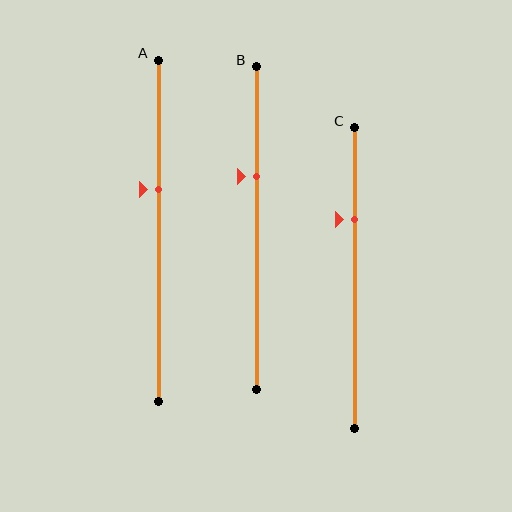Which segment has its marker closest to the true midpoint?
Segment A has its marker closest to the true midpoint.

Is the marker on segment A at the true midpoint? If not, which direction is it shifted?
No, the marker on segment A is shifted upward by about 12% of the segment length.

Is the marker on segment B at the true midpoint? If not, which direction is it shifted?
No, the marker on segment B is shifted upward by about 16% of the segment length.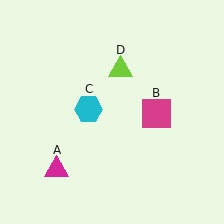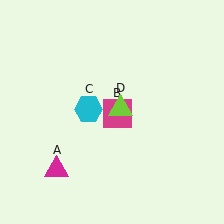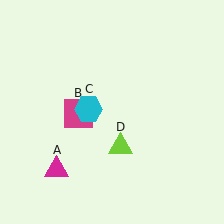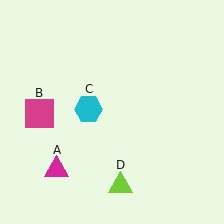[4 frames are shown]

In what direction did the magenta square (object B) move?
The magenta square (object B) moved left.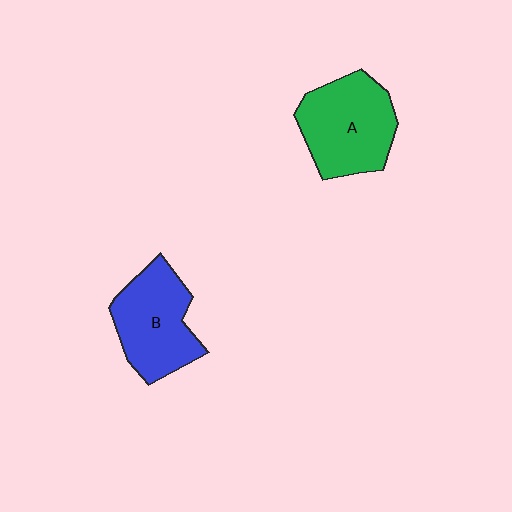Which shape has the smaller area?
Shape B (blue).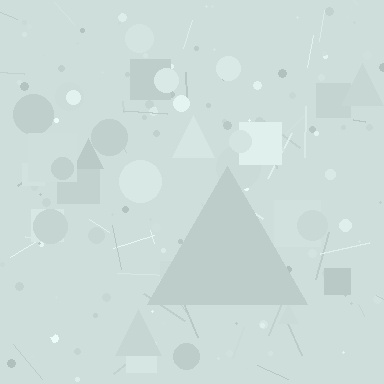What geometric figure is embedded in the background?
A triangle is embedded in the background.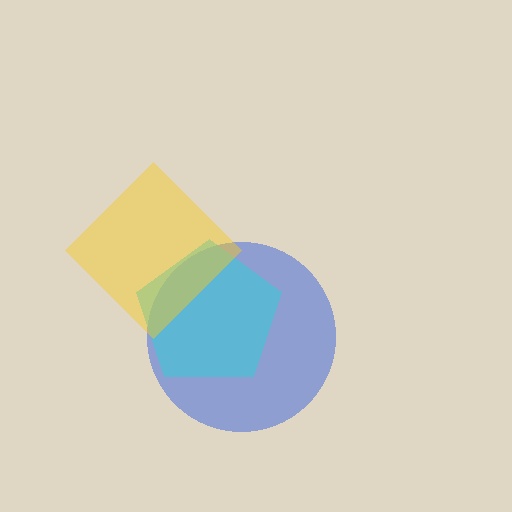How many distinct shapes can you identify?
There are 3 distinct shapes: a blue circle, a cyan pentagon, a yellow diamond.